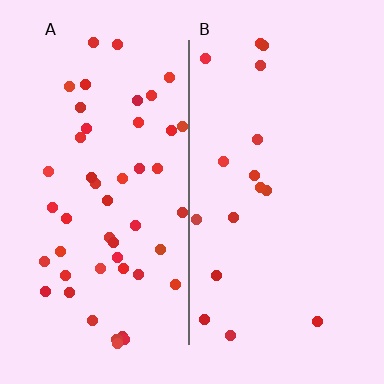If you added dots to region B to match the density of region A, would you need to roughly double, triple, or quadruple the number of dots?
Approximately triple.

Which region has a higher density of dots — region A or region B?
A (the left).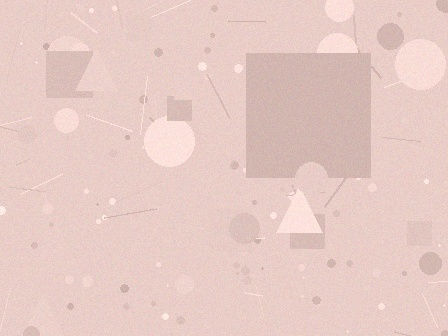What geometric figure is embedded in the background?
A square is embedded in the background.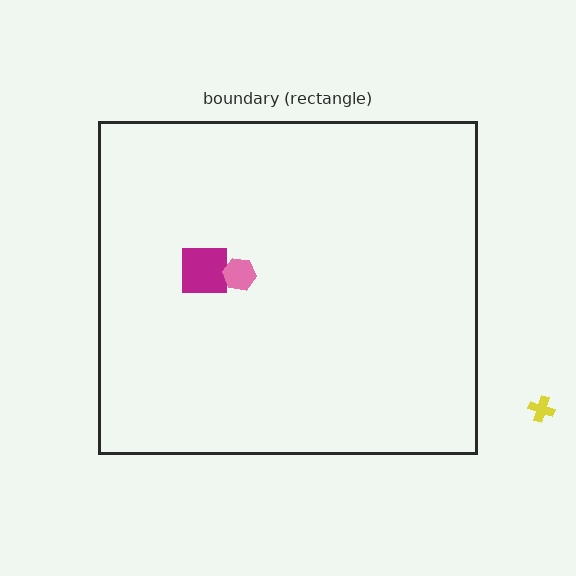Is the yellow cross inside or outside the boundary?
Outside.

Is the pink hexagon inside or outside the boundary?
Inside.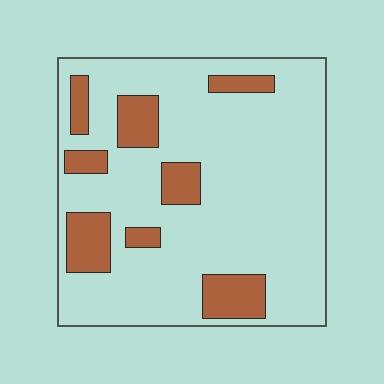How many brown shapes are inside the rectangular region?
8.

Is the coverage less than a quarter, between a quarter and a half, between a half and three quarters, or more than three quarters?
Less than a quarter.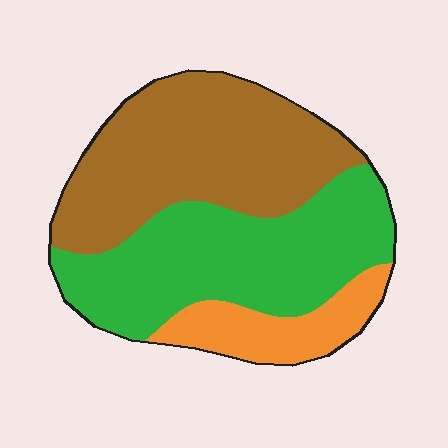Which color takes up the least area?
Orange, at roughly 15%.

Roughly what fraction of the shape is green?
Green covers about 40% of the shape.